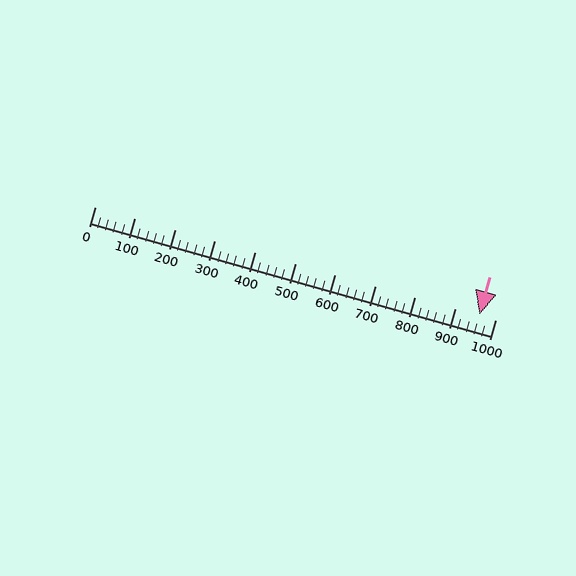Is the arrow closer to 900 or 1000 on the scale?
The arrow is closer to 1000.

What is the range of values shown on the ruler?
The ruler shows values from 0 to 1000.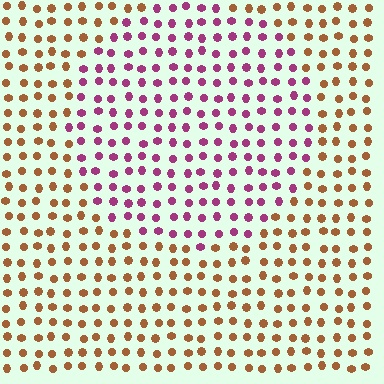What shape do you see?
I see a circle.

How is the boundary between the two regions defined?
The boundary is defined purely by a slight shift in hue (about 64 degrees). Spacing, size, and orientation are identical on both sides.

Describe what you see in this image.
The image is filled with small brown elements in a uniform arrangement. A circle-shaped region is visible where the elements are tinted to a slightly different hue, forming a subtle color boundary.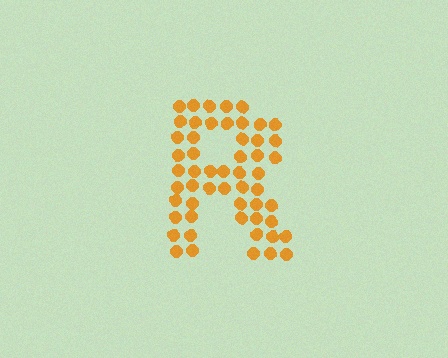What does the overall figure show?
The overall figure shows the letter R.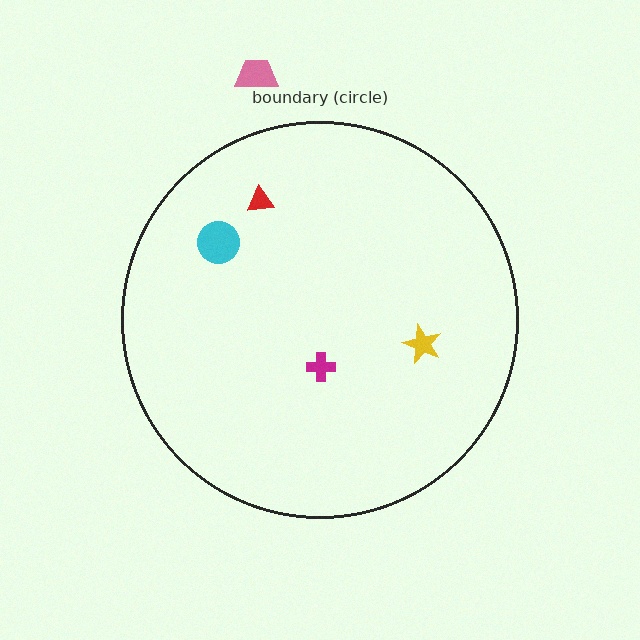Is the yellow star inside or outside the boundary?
Inside.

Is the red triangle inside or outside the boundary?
Inside.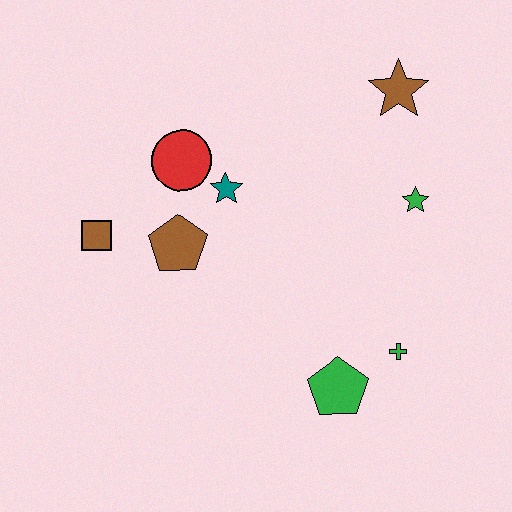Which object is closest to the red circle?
The teal star is closest to the red circle.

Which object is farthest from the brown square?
The brown star is farthest from the brown square.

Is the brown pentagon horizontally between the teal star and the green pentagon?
No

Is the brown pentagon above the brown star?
No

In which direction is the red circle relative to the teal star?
The red circle is to the left of the teal star.